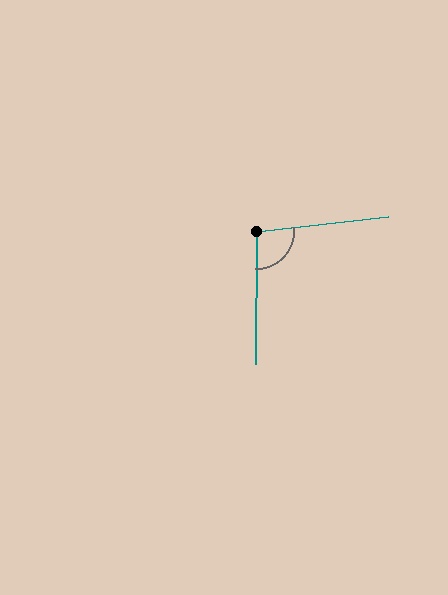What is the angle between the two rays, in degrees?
Approximately 97 degrees.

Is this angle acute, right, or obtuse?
It is obtuse.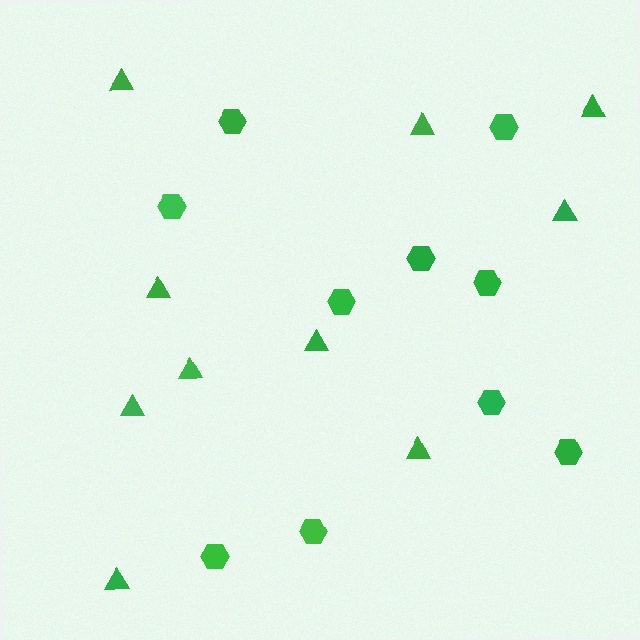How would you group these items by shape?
There are 2 groups: one group of triangles (10) and one group of hexagons (10).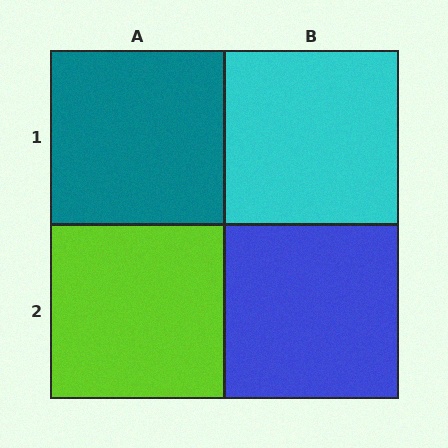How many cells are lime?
1 cell is lime.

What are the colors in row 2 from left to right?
Lime, blue.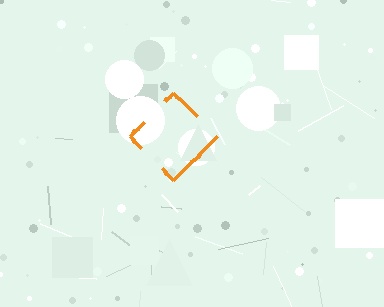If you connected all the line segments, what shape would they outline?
They would outline a diamond.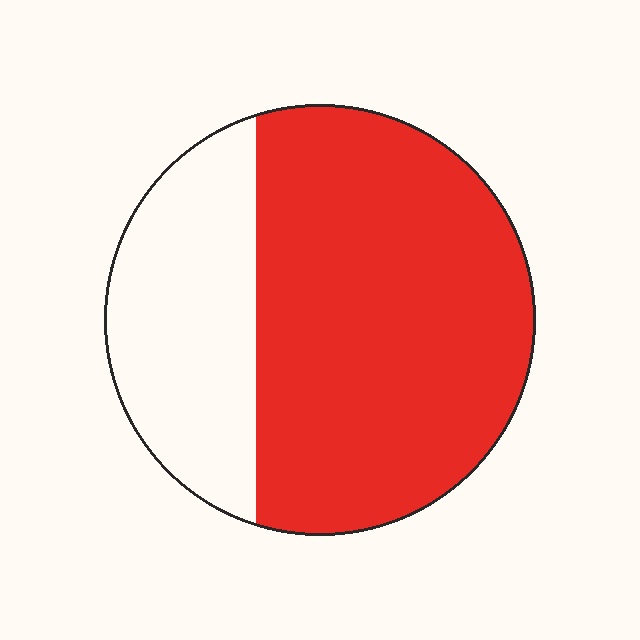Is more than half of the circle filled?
Yes.